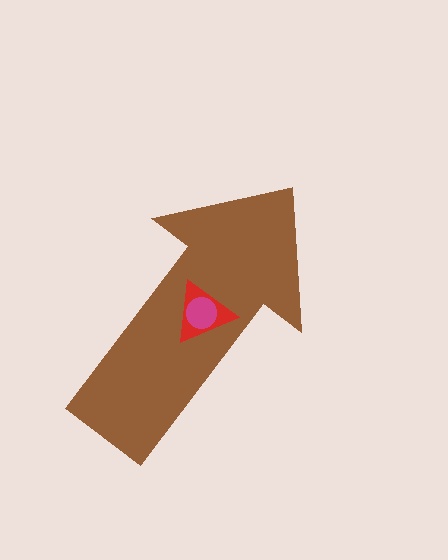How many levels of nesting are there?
3.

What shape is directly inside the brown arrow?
The red triangle.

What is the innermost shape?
The magenta circle.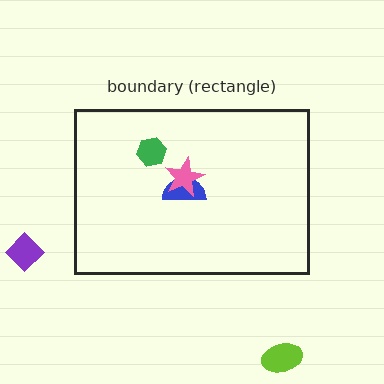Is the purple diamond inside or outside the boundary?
Outside.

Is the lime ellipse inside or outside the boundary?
Outside.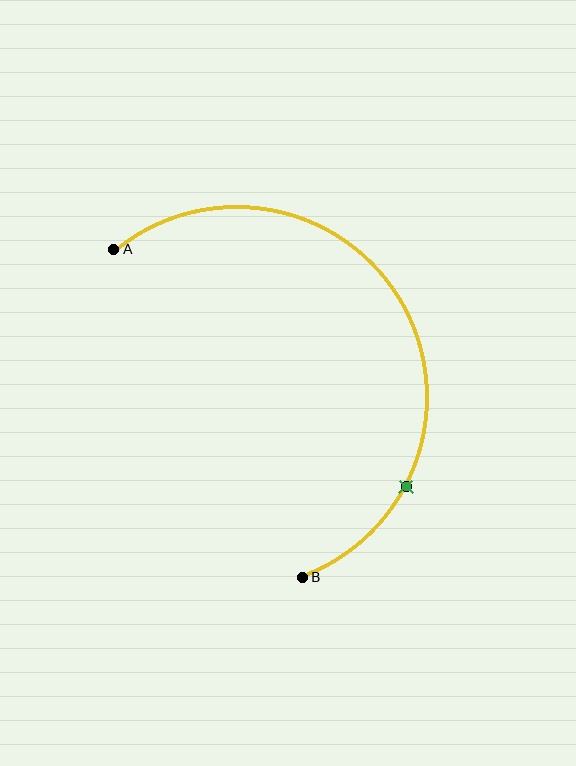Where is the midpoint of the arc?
The arc midpoint is the point on the curve farthest from the straight line joining A and B. It sits to the right of that line.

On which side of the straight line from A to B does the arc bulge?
The arc bulges to the right of the straight line connecting A and B.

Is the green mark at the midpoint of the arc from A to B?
No. The green mark lies on the arc but is closer to endpoint B. The arc midpoint would be at the point on the curve equidistant along the arc from both A and B.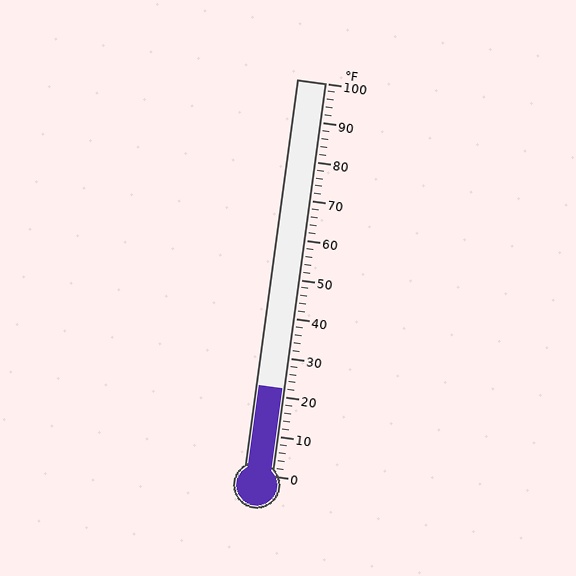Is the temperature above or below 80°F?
The temperature is below 80°F.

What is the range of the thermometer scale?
The thermometer scale ranges from 0°F to 100°F.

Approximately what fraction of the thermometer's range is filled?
The thermometer is filled to approximately 20% of its range.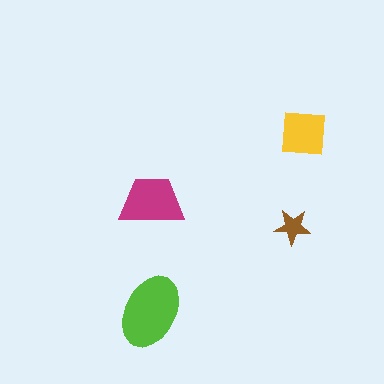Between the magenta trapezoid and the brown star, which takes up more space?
The magenta trapezoid.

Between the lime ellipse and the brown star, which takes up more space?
The lime ellipse.